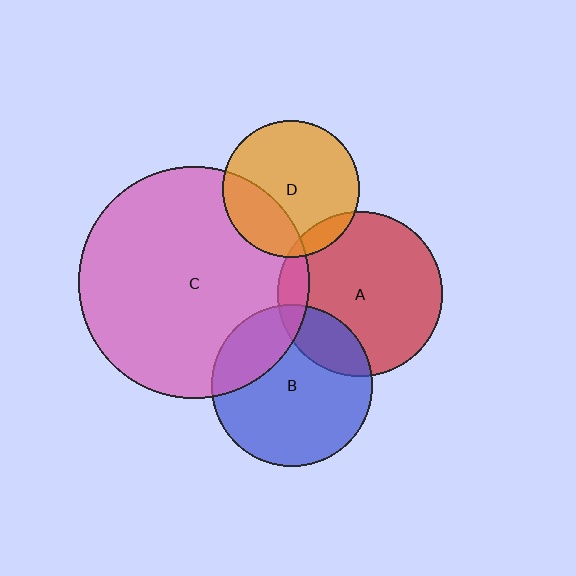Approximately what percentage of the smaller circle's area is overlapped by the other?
Approximately 10%.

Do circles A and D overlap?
Yes.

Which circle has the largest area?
Circle C (pink).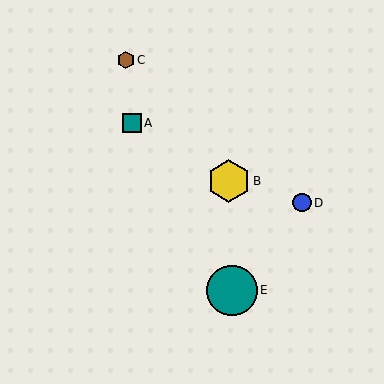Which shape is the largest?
The teal circle (labeled E) is the largest.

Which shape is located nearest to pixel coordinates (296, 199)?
The blue circle (labeled D) at (302, 203) is nearest to that location.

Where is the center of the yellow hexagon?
The center of the yellow hexagon is at (229, 181).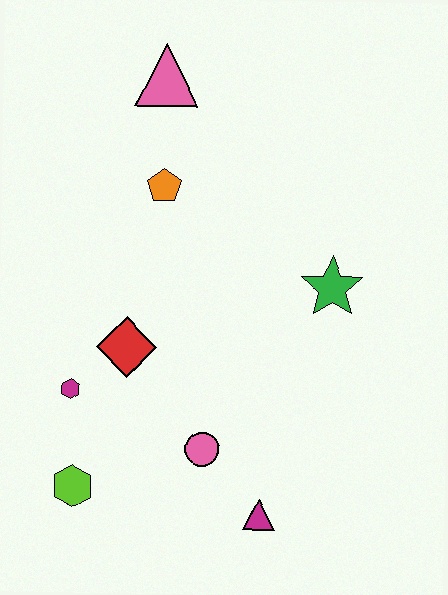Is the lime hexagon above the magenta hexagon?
No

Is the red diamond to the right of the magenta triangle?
No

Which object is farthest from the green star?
The lime hexagon is farthest from the green star.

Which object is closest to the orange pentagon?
The pink triangle is closest to the orange pentagon.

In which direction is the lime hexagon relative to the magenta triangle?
The lime hexagon is to the left of the magenta triangle.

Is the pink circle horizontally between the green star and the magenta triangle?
No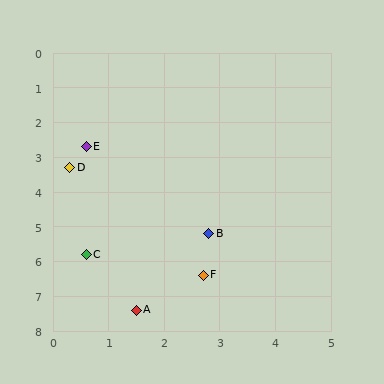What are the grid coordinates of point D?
Point D is at approximately (0.3, 3.3).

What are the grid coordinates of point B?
Point B is at approximately (2.8, 5.2).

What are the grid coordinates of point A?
Point A is at approximately (1.5, 7.4).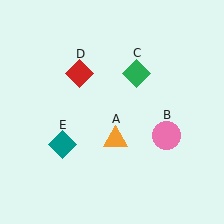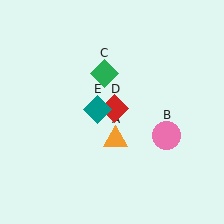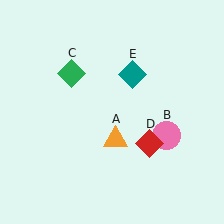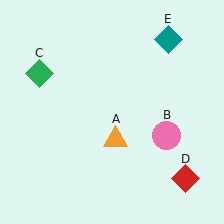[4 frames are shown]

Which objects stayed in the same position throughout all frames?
Orange triangle (object A) and pink circle (object B) remained stationary.